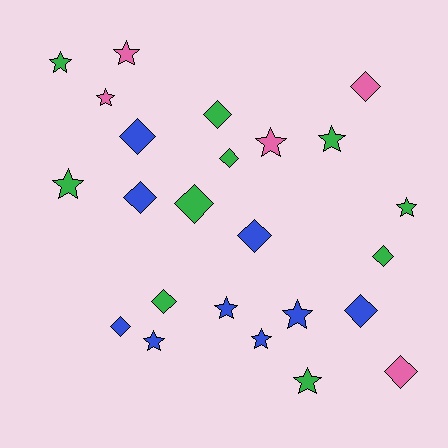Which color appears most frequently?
Green, with 10 objects.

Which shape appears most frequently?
Star, with 12 objects.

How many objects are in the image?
There are 24 objects.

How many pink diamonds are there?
There are 2 pink diamonds.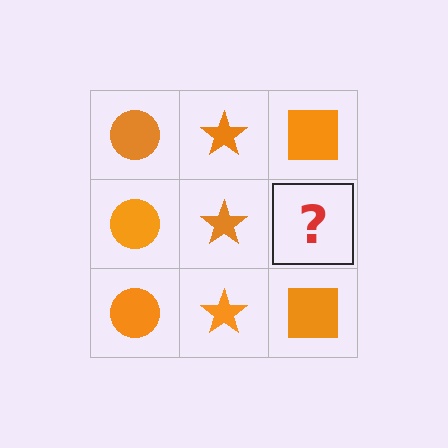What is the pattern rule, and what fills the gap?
The rule is that each column has a consistent shape. The gap should be filled with an orange square.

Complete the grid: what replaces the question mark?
The question mark should be replaced with an orange square.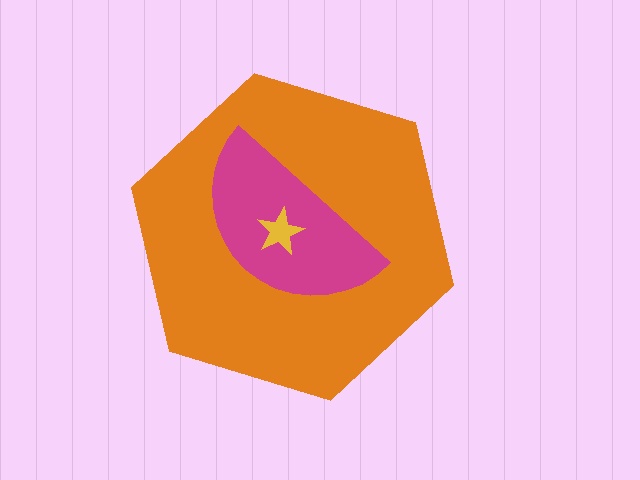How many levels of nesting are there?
3.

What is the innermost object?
The yellow star.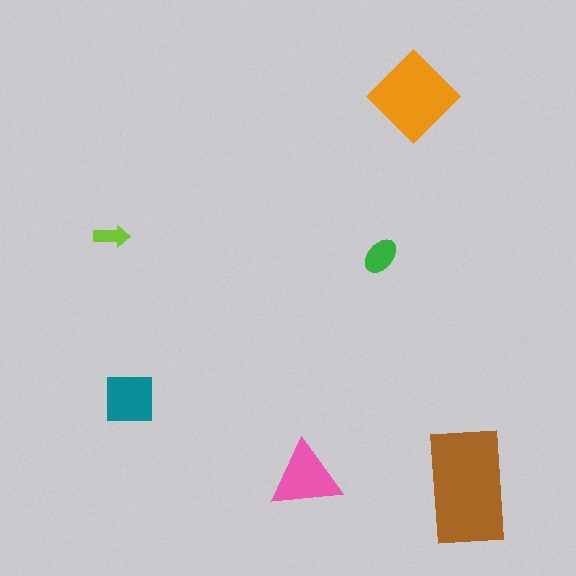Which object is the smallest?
The lime arrow.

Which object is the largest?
The brown rectangle.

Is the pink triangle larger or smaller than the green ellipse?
Larger.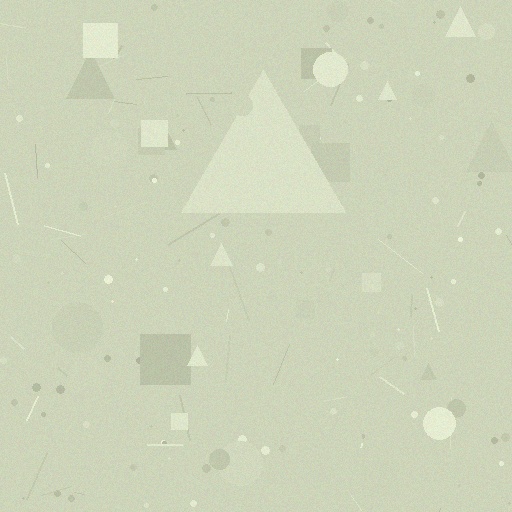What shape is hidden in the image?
A triangle is hidden in the image.